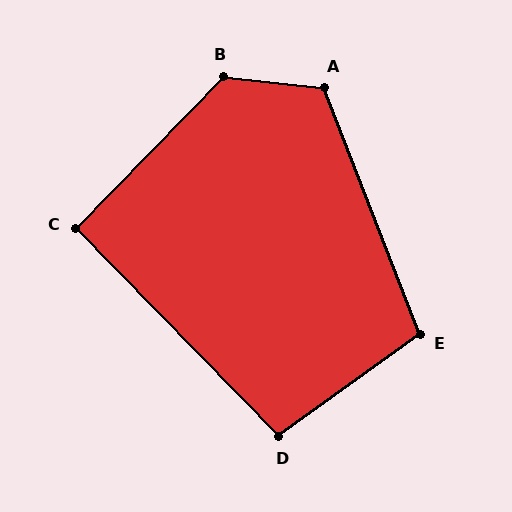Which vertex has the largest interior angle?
B, at approximately 128 degrees.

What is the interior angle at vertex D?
Approximately 98 degrees (obtuse).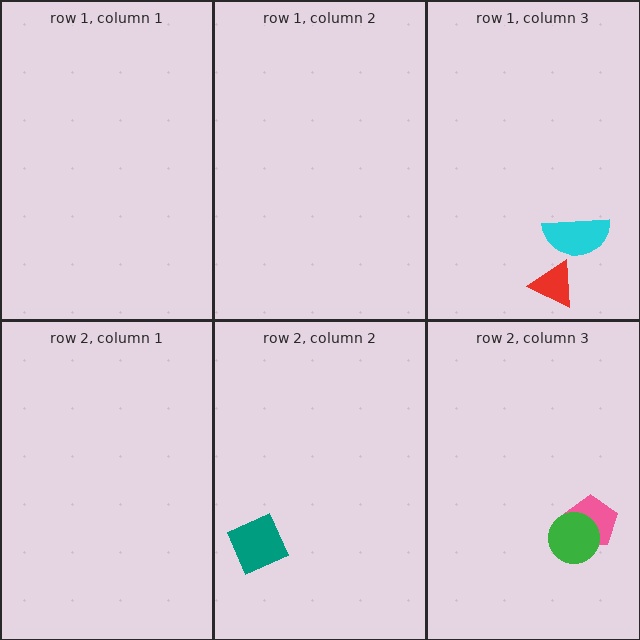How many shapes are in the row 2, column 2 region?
1.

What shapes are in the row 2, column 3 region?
The pink pentagon, the green circle.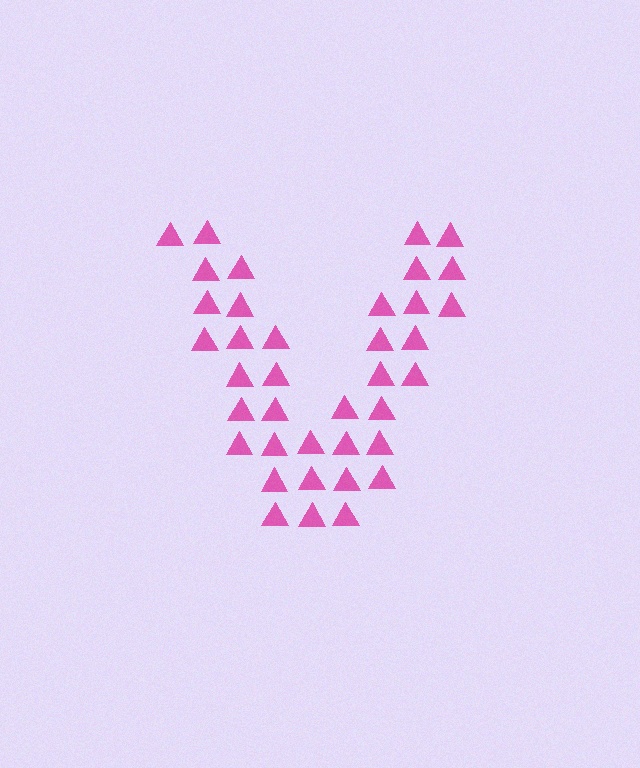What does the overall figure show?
The overall figure shows the letter V.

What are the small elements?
The small elements are triangles.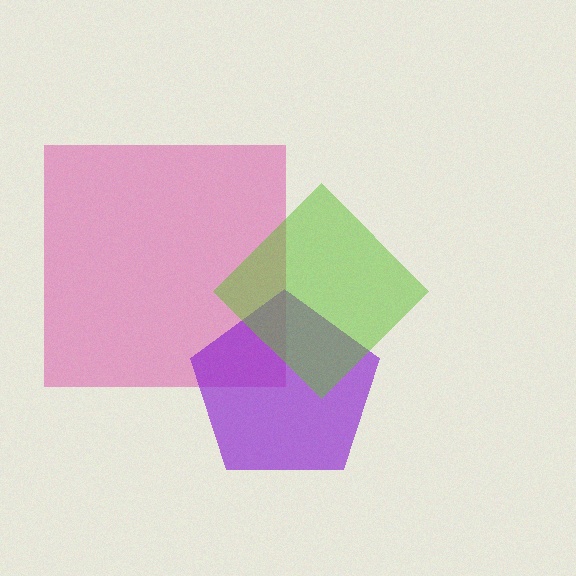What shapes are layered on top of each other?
The layered shapes are: a magenta square, a purple pentagon, a lime diamond.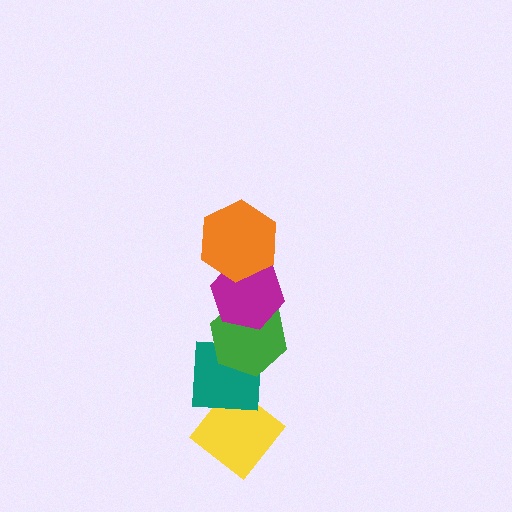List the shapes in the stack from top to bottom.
From top to bottom: the orange hexagon, the magenta hexagon, the green hexagon, the teal square, the yellow diamond.